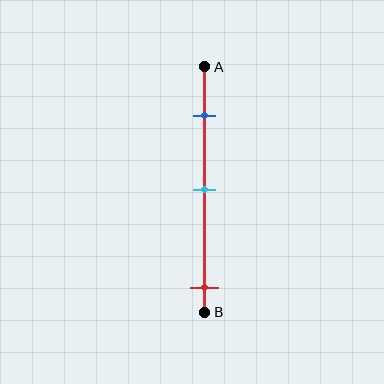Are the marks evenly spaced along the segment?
No, the marks are not evenly spaced.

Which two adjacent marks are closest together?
The blue and cyan marks are the closest adjacent pair.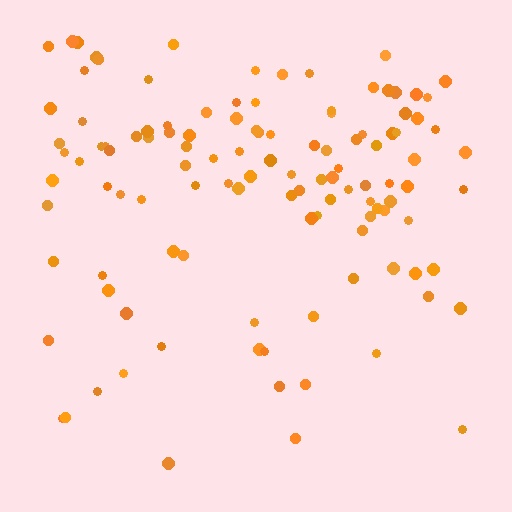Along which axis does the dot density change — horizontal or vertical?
Vertical.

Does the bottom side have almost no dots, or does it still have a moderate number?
Still a moderate number, just noticeably fewer than the top.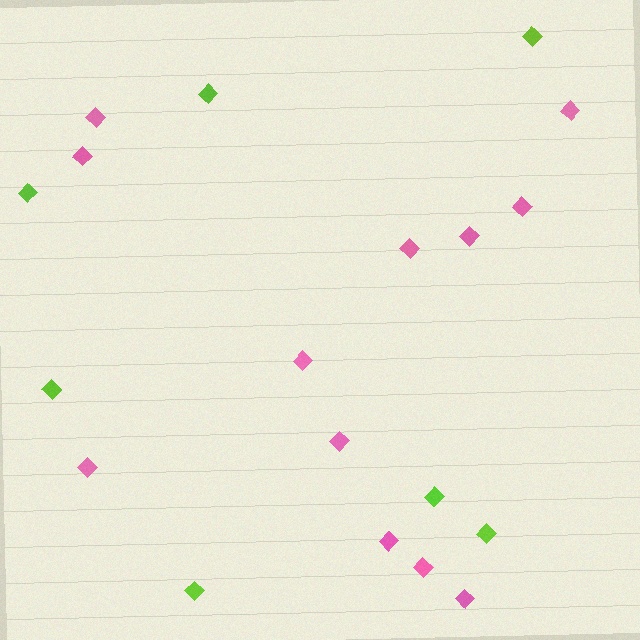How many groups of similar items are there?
There are 2 groups: one group of lime diamonds (7) and one group of pink diamonds (12).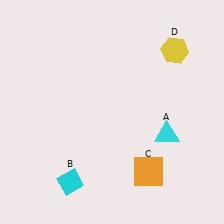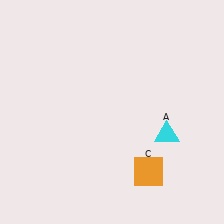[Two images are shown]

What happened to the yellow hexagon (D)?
The yellow hexagon (D) was removed in Image 2. It was in the top-right area of Image 1.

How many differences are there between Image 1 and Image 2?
There are 2 differences between the two images.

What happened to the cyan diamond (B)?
The cyan diamond (B) was removed in Image 2. It was in the bottom-left area of Image 1.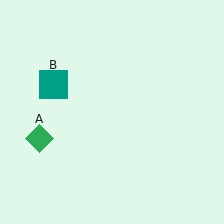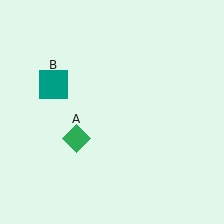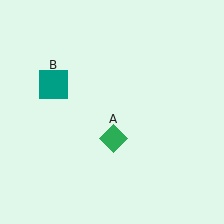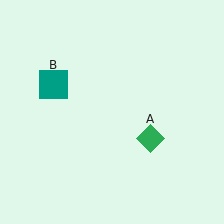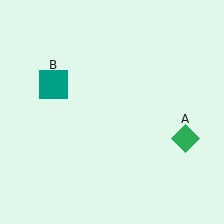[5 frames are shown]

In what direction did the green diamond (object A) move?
The green diamond (object A) moved right.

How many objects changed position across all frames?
1 object changed position: green diamond (object A).